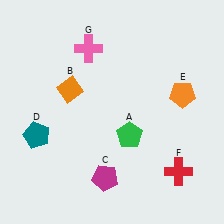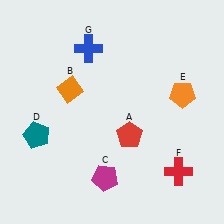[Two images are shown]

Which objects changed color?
A changed from green to red. G changed from pink to blue.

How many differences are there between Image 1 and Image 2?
There are 2 differences between the two images.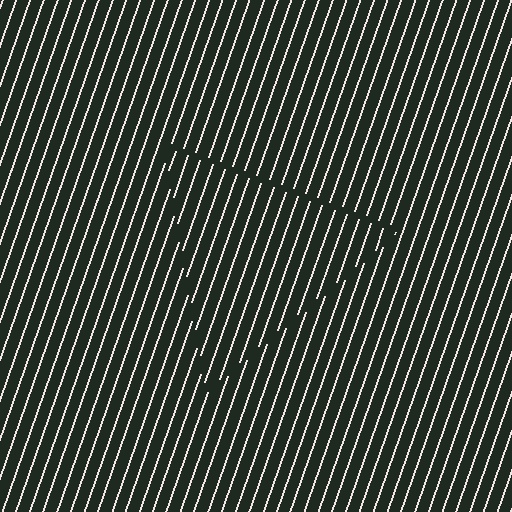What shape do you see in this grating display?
An illusory triangle. The interior of the shape contains the same grating, shifted by half a period — the contour is defined by the phase discontinuity where line-ends from the inner and outer gratings abut.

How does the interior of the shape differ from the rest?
The interior of the shape contains the same grating, shifted by half a period — the contour is defined by the phase discontinuity where line-ends from the inner and outer gratings abut.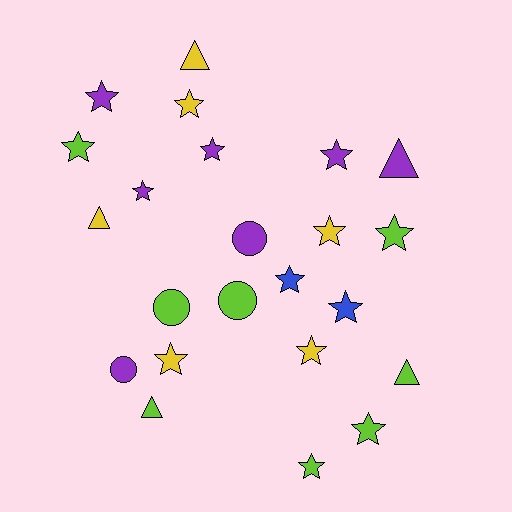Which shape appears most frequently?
Star, with 14 objects.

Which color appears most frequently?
Lime, with 8 objects.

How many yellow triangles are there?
There are 2 yellow triangles.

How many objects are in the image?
There are 23 objects.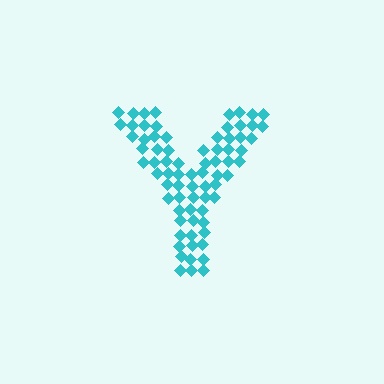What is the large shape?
The large shape is the letter Y.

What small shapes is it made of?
It is made of small diamonds.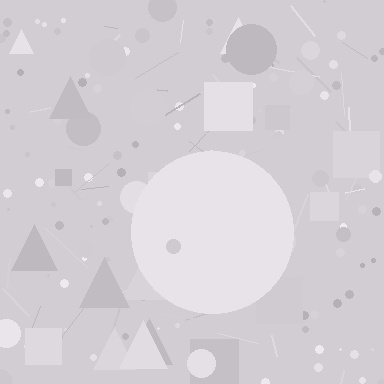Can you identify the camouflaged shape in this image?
The camouflaged shape is a circle.